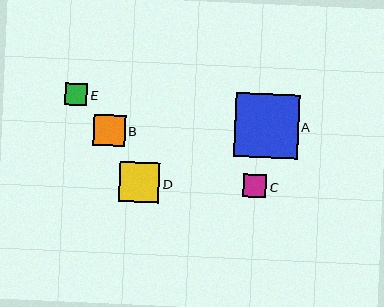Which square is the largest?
Square A is the largest with a size of approximately 64 pixels.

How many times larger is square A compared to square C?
Square A is approximately 2.7 times the size of square C.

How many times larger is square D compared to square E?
Square D is approximately 1.8 times the size of square E.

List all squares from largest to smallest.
From largest to smallest: A, D, B, C, E.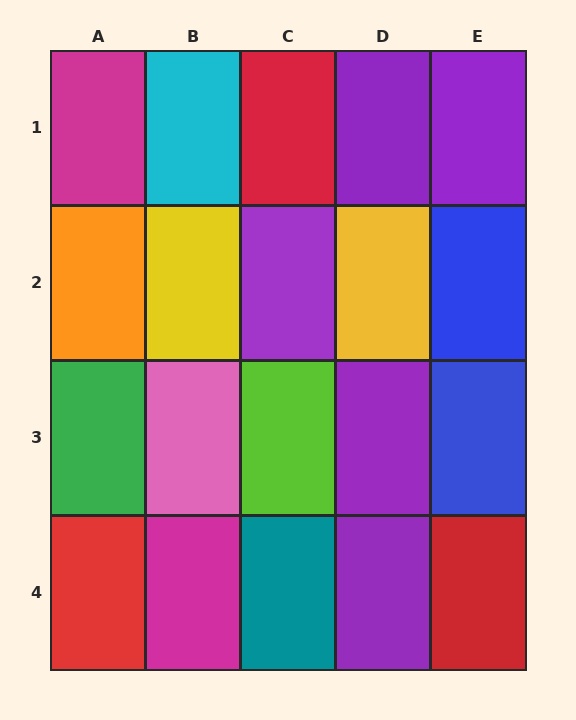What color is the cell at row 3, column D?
Purple.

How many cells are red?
3 cells are red.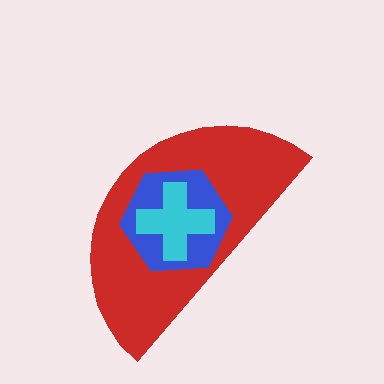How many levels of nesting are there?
3.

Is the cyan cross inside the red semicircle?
Yes.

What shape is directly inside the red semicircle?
The blue hexagon.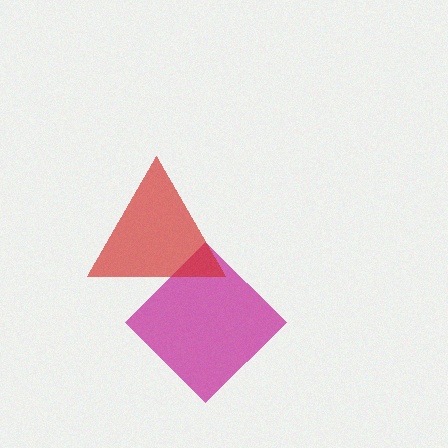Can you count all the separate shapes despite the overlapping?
Yes, there are 2 separate shapes.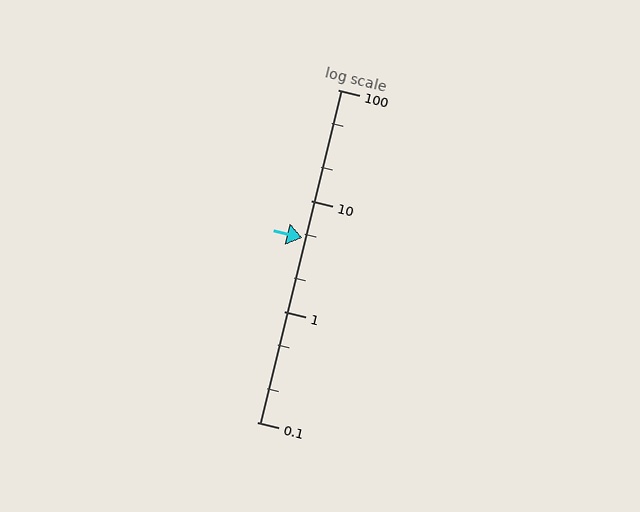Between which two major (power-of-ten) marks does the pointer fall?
The pointer is between 1 and 10.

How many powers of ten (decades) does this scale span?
The scale spans 3 decades, from 0.1 to 100.